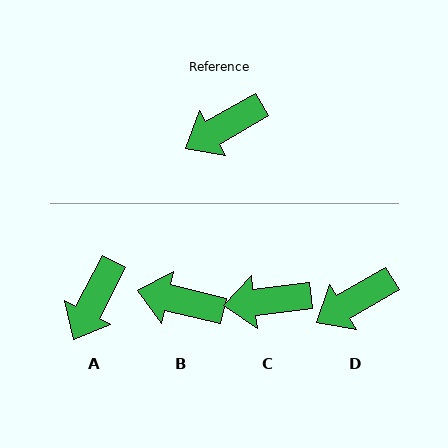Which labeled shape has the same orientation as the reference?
D.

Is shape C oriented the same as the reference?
No, it is off by about 23 degrees.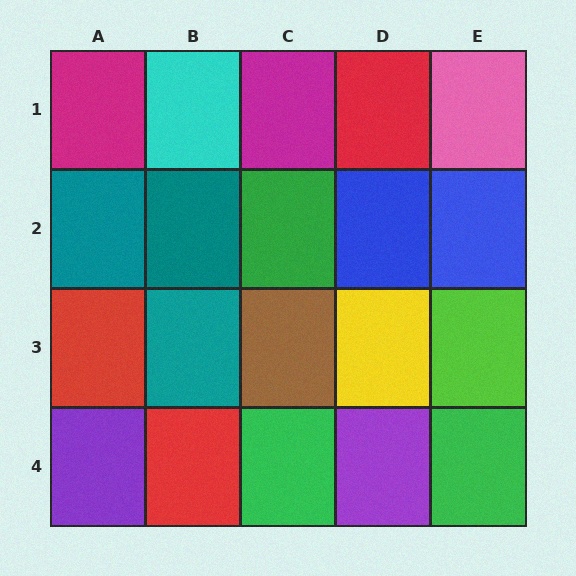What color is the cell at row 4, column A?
Purple.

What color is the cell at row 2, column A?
Teal.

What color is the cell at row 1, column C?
Magenta.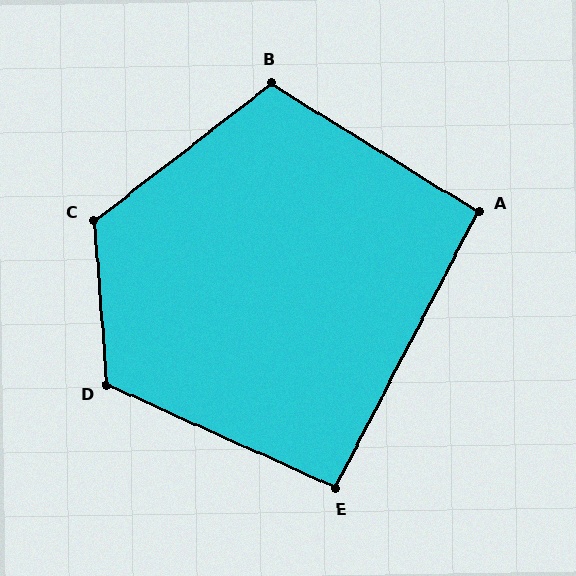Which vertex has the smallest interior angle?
E, at approximately 93 degrees.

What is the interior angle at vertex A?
Approximately 94 degrees (approximately right).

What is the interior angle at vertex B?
Approximately 110 degrees (obtuse).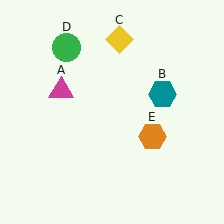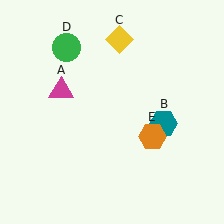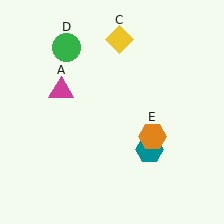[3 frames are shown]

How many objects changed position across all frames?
1 object changed position: teal hexagon (object B).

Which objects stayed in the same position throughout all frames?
Magenta triangle (object A) and yellow diamond (object C) and green circle (object D) and orange hexagon (object E) remained stationary.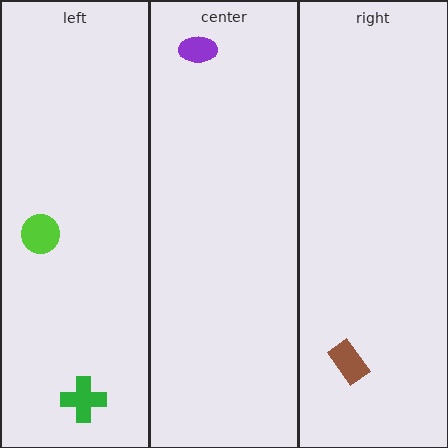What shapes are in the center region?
The purple ellipse.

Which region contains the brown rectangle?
The right region.